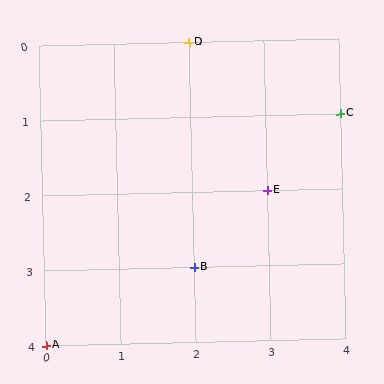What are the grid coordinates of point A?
Point A is at grid coordinates (0, 4).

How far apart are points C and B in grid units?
Points C and B are 2 columns and 2 rows apart (about 2.8 grid units diagonally).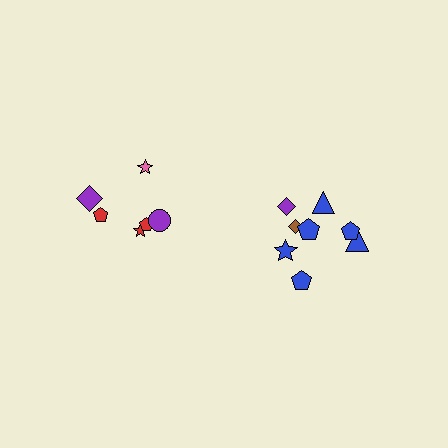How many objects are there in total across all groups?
There are 14 objects.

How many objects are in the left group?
There are 6 objects.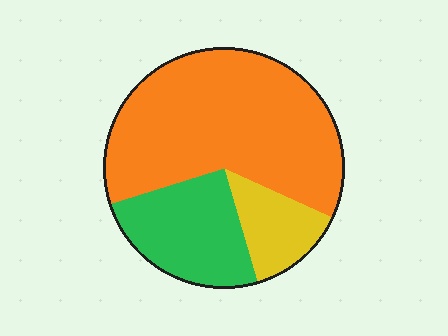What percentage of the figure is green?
Green covers roughly 25% of the figure.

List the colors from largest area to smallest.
From largest to smallest: orange, green, yellow.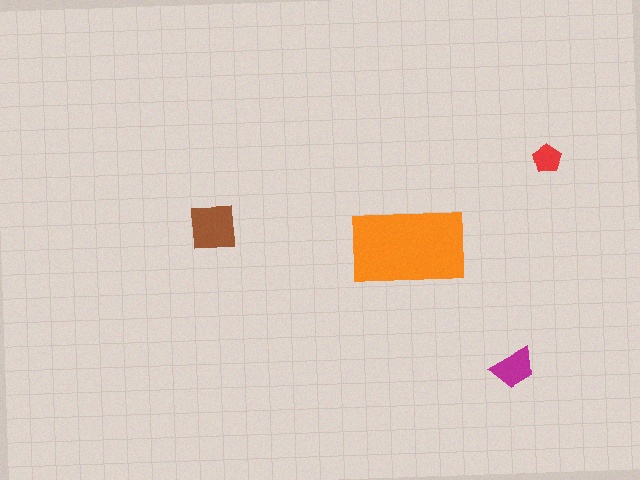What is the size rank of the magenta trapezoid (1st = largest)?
3rd.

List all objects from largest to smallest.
The orange rectangle, the brown square, the magenta trapezoid, the red pentagon.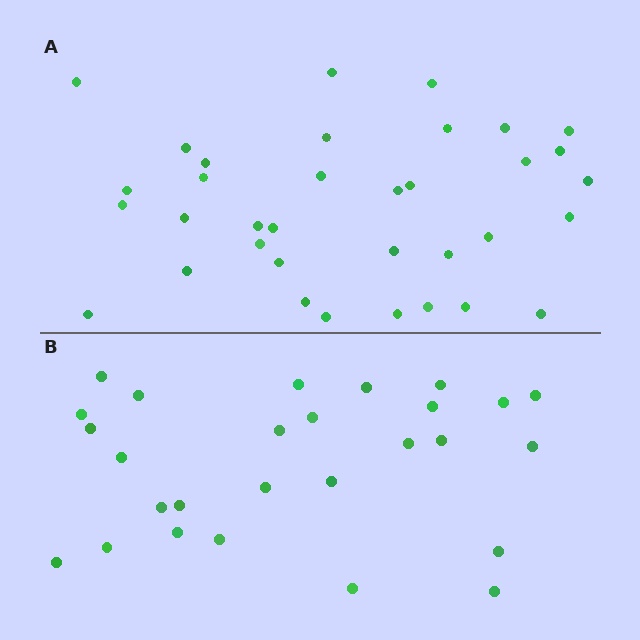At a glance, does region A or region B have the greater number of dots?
Region A (the top region) has more dots.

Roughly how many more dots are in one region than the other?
Region A has roughly 8 or so more dots than region B.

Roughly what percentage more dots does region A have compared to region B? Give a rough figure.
About 30% more.